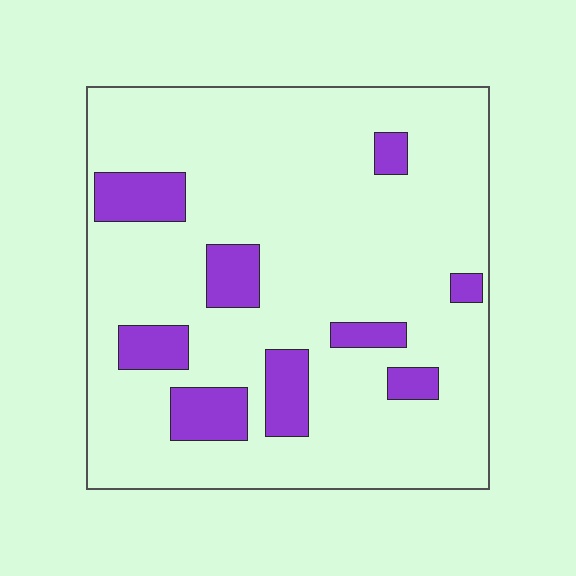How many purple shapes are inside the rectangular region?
9.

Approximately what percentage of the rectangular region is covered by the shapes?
Approximately 15%.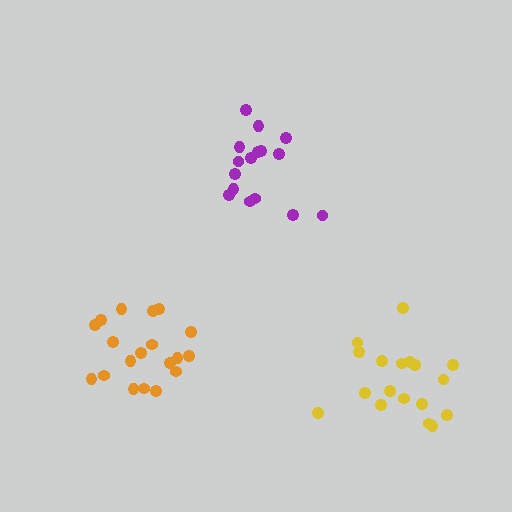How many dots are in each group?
Group 1: 16 dots, Group 2: 18 dots, Group 3: 19 dots (53 total).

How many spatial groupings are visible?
There are 3 spatial groupings.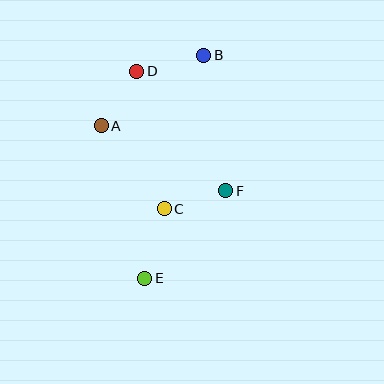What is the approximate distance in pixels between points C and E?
The distance between C and E is approximately 72 pixels.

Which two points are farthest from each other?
Points B and E are farthest from each other.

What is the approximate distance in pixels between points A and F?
The distance between A and F is approximately 140 pixels.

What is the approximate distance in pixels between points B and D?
The distance between B and D is approximately 69 pixels.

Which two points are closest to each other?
Points C and F are closest to each other.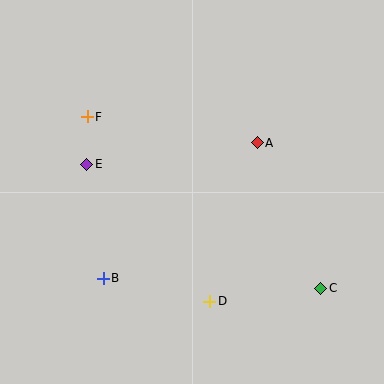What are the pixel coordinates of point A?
Point A is at (257, 143).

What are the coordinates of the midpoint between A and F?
The midpoint between A and F is at (172, 130).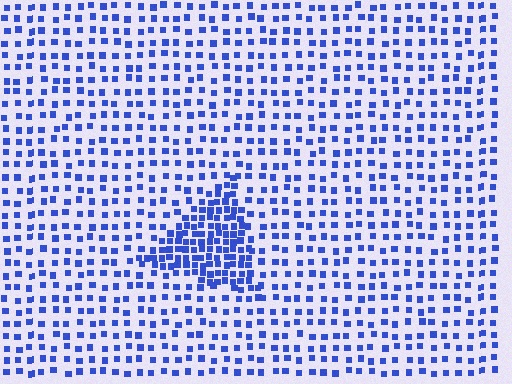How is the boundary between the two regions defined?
The boundary is defined by a change in element density (approximately 2.4x ratio). All elements are the same color, size, and shape.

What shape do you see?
I see a triangle.